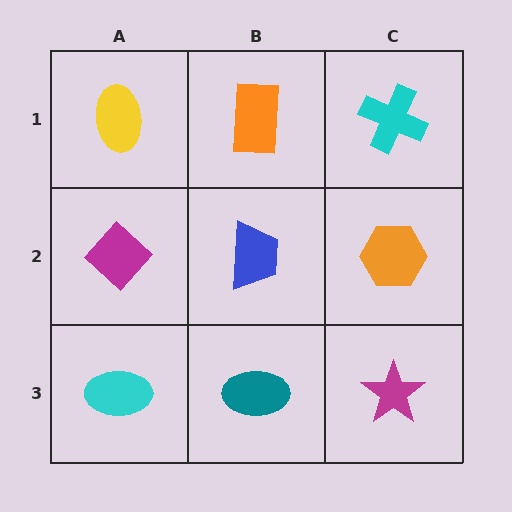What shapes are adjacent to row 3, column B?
A blue trapezoid (row 2, column B), a cyan ellipse (row 3, column A), a magenta star (row 3, column C).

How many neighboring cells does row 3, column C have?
2.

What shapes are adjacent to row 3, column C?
An orange hexagon (row 2, column C), a teal ellipse (row 3, column B).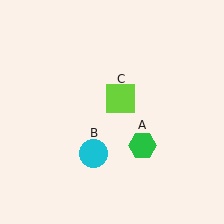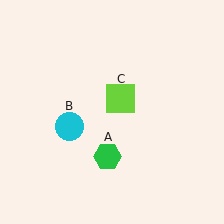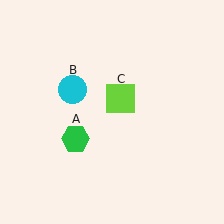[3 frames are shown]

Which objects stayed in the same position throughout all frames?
Lime square (object C) remained stationary.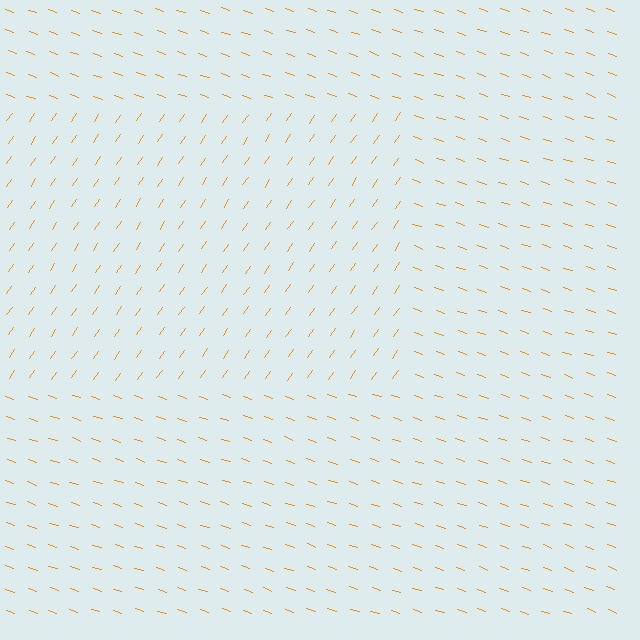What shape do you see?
I see a rectangle.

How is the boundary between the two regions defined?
The boundary is defined purely by a change in line orientation (approximately 74 degrees difference). All lines are the same color and thickness.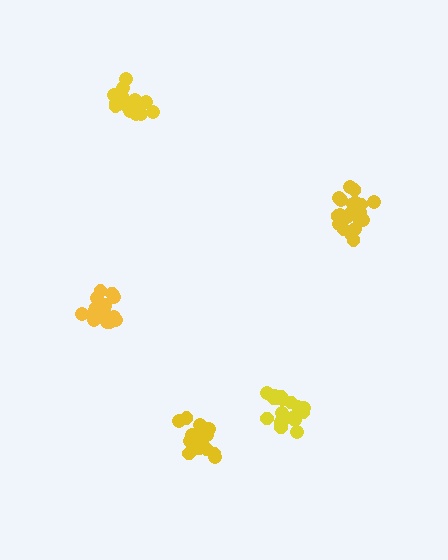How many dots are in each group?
Group 1: 20 dots, Group 2: 16 dots, Group 3: 17 dots, Group 4: 21 dots, Group 5: 21 dots (95 total).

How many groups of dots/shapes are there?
There are 5 groups.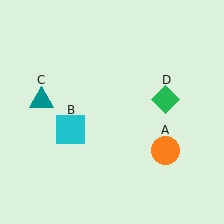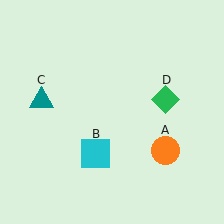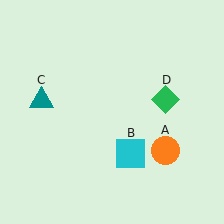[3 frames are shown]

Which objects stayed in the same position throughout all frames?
Orange circle (object A) and teal triangle (object C) and green diamond (object D) remained stationary.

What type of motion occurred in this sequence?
The cyan square (object B) rotated counterclockwise around the center of the scene.